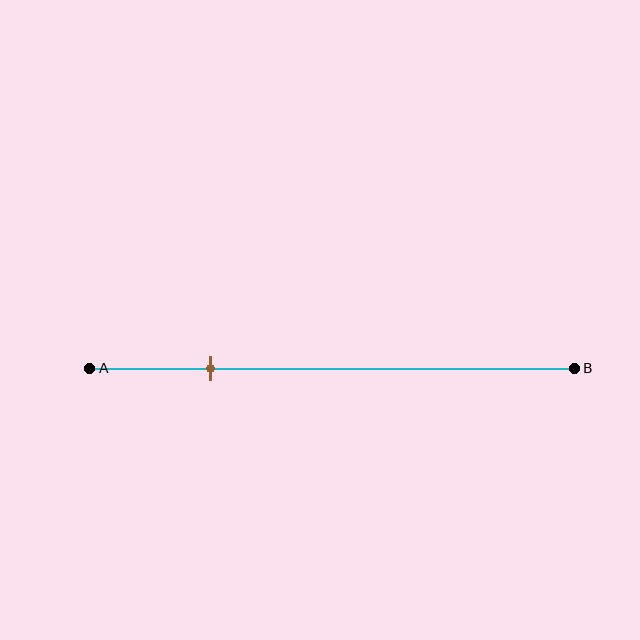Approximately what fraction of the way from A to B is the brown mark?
The brown mark is approximately 25% of the way from A to B.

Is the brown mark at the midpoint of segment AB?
No, the mark is at about 25% from A, not at the 50% midpoint.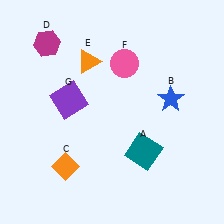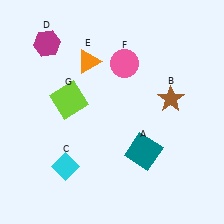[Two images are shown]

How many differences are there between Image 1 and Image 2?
There are 3 differences between the two images.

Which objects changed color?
B changed from blue to brown. C changed from orange to cyan. G changed from purple to lime.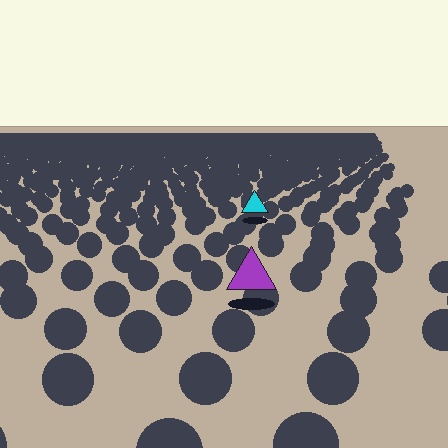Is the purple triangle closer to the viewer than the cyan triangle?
Yes. The purple triangle is closer — you can tell from the texture gradient: the ground texture is coarser near it.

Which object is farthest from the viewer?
The cyan triangle is farthest from the viewer. It appears smaller and the ground texture around it is denser.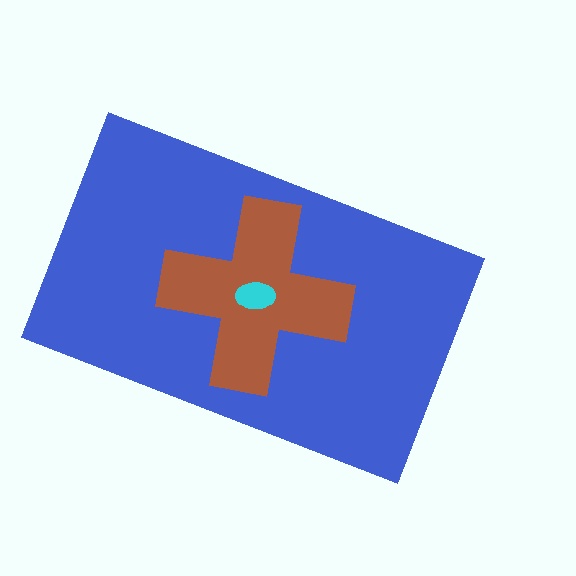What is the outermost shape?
The blue rectangle.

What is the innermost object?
The cyan ellipse.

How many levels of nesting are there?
3.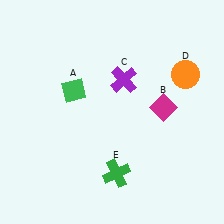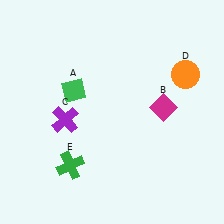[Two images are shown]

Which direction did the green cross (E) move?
The green cross (E) moved left.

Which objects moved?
The objects that moved are: the purple cross (C), the green cross (E).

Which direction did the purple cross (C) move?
The purple cross (C) moved left.